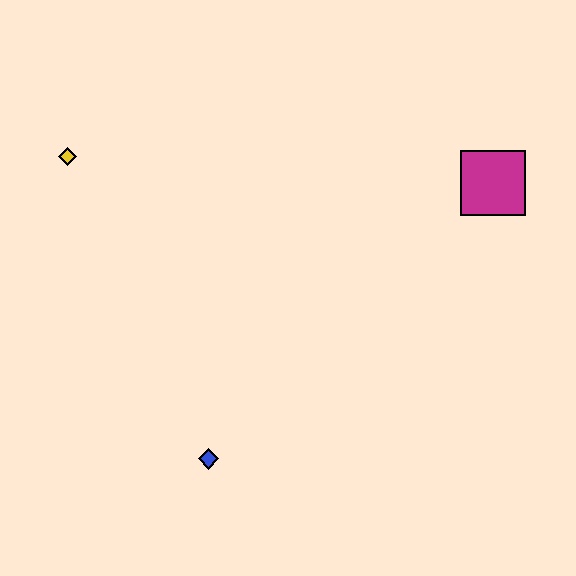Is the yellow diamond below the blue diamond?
No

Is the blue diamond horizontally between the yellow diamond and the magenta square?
Yes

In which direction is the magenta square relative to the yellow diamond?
The magenta square is to the right of the yellow diamond.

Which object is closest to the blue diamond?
The yellow diamond is closest to the blue diamond.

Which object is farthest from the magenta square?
The yellow diamond is farthest from the magenta square.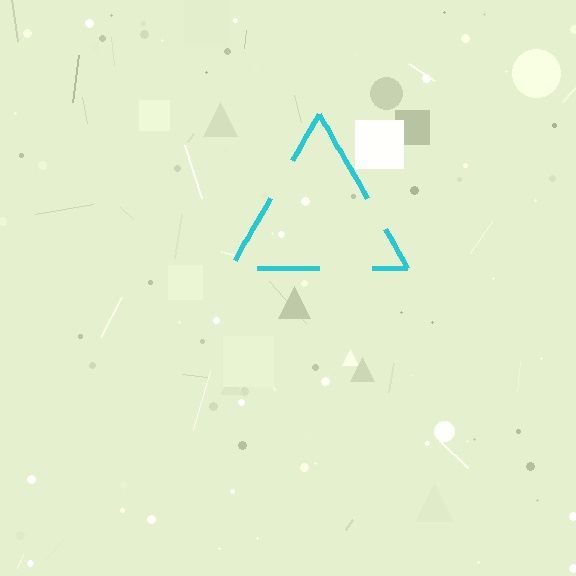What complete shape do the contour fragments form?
The contour fragments form a triangle.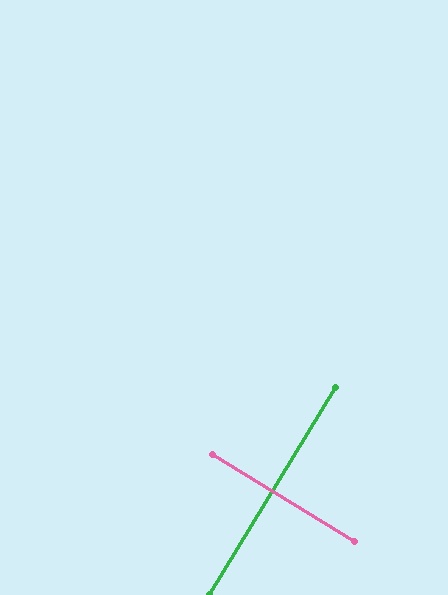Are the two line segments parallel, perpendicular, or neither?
Perpendicular — they meet at approximately 90°.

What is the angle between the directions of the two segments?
Approximately 90 degrees.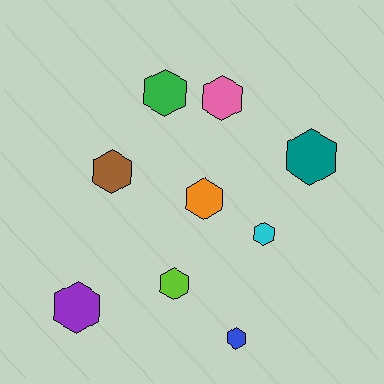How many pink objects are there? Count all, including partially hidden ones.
There is 1 pink object.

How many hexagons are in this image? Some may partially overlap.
There are 9 hexagons.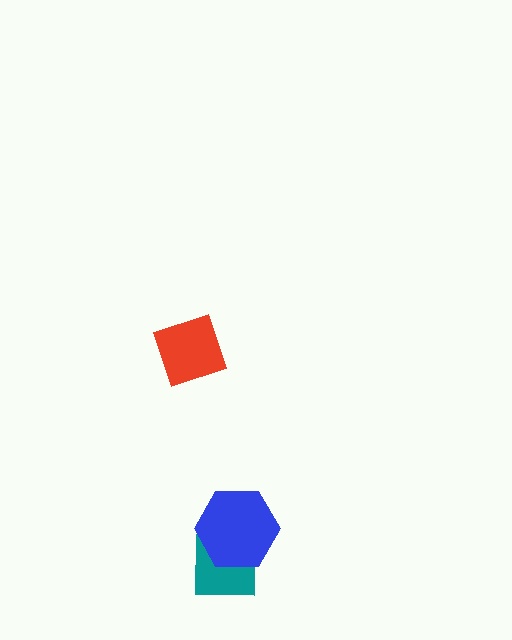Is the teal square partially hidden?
Yes, it is partially covered by another shape.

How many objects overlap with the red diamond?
0 objects overlap with the red diamond.